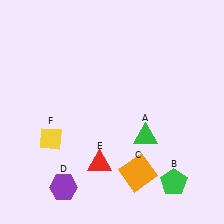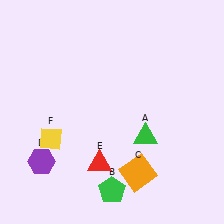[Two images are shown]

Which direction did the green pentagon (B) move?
The green pentagon (B) moved left.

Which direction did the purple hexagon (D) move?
The purple hexagon (D) moved up.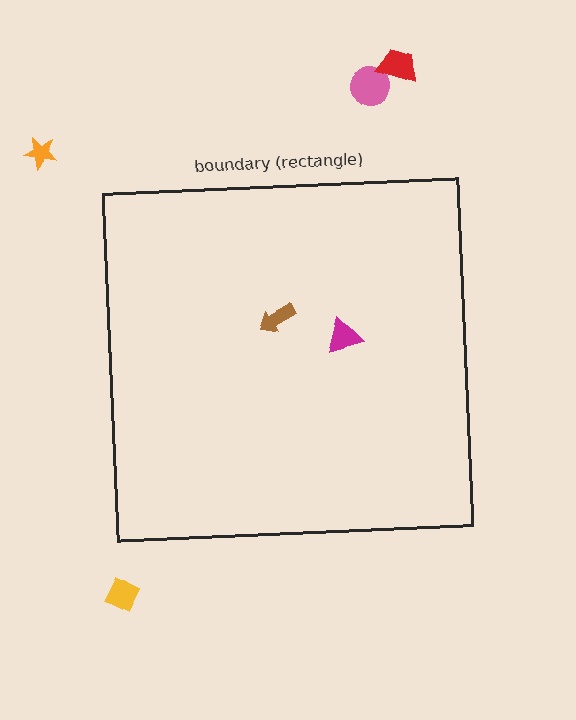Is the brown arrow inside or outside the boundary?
Inside.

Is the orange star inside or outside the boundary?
Outside.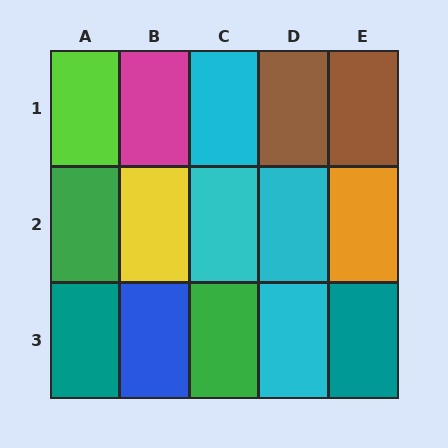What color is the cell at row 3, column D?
Cyan.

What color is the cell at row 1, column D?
Brown.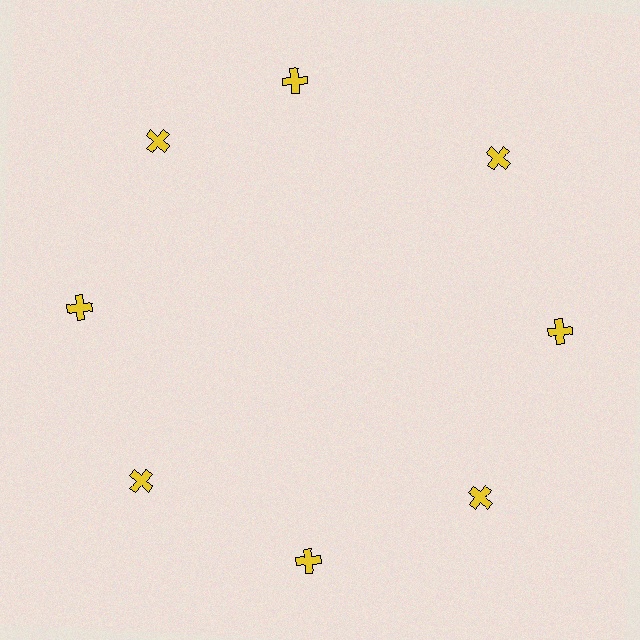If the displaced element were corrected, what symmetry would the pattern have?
It would have 8-fold rotational symmetry — the pattern would map onto itself every 45 degrees.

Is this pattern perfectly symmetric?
No. The 8 yellow crosses are arranged in a ring, but one element near the 12 o'clock position is rotated out of alignment along the ring, breaking the 8-fold rotational symmetry.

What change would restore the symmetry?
The symmetry would be restored by rotating it back into even spacing with its neighbors so that all 8 crosses sit at equal angles and equal distance from the center.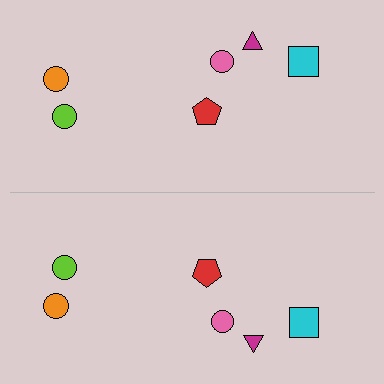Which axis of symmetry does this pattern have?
The pattern has a horizontal axis of symmetry running through the center of the image.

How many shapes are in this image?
There are 12 shapes in this image.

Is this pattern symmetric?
Yes, this pattern has bilateral (reflection) symmetry.